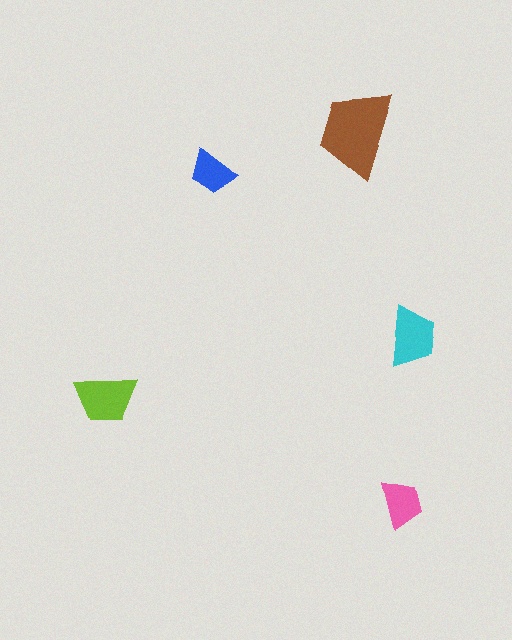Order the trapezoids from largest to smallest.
the brown one, the lime one, the cyan one, the pink one, the blue one.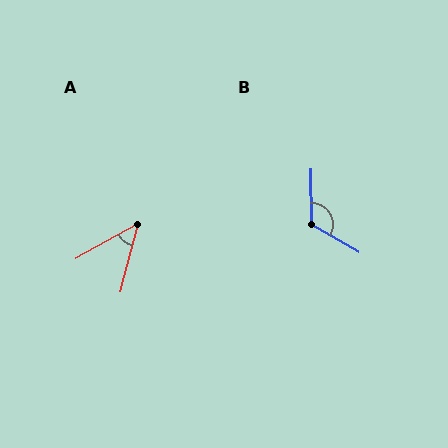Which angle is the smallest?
A, at approximately 46 degrees.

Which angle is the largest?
B, at approximately 121 degrees.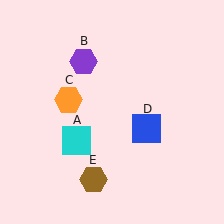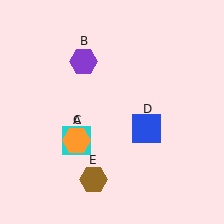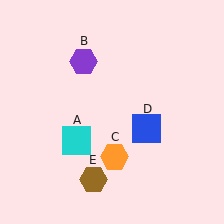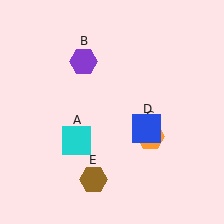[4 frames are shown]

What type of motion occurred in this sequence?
The orange hexagon (object C) rotated counterclockwise around the center of the scene.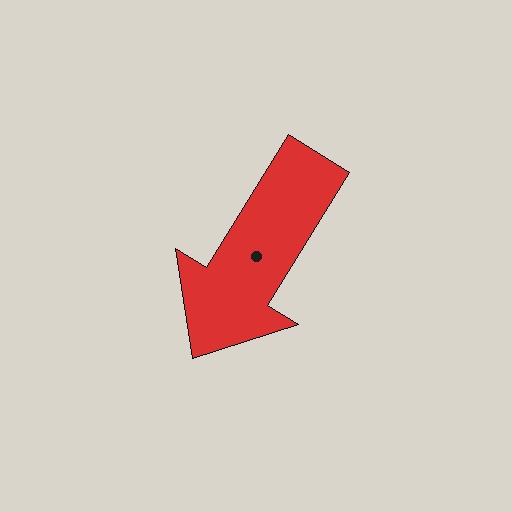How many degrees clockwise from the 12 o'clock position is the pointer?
Approximately 212 degrees.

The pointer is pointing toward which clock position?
Roughly 7 o'clock.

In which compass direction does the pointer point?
Southwest.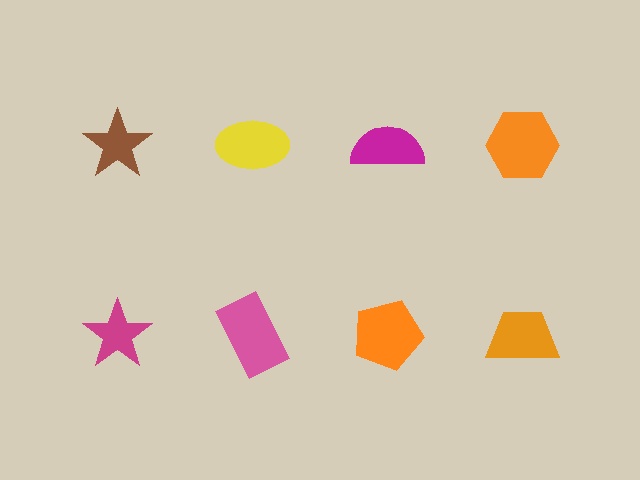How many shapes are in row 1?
4 shapes.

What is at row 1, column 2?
A yellow ellipse.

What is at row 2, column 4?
An orange trapezoid.